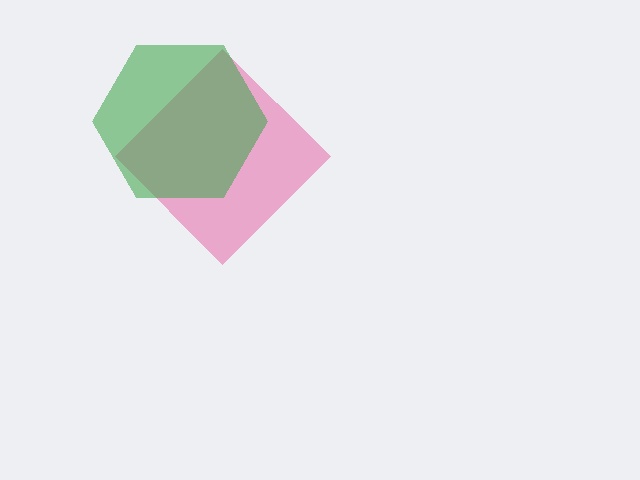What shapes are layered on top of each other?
The layered shapes are: a pink diamond, a green hexagon.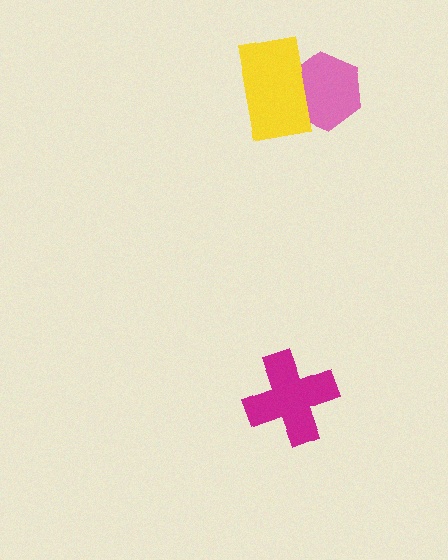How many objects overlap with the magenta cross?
0 objects overlap with the magenta cross.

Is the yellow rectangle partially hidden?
No, no other shape covers it.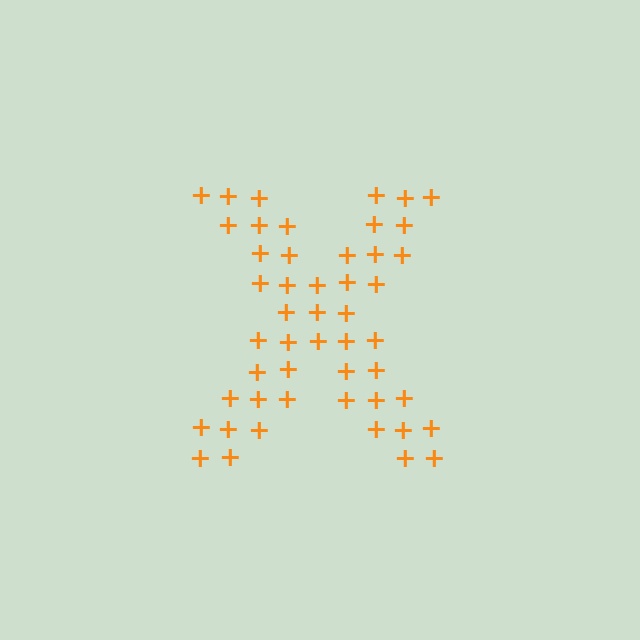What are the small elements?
The small elements are plus signs.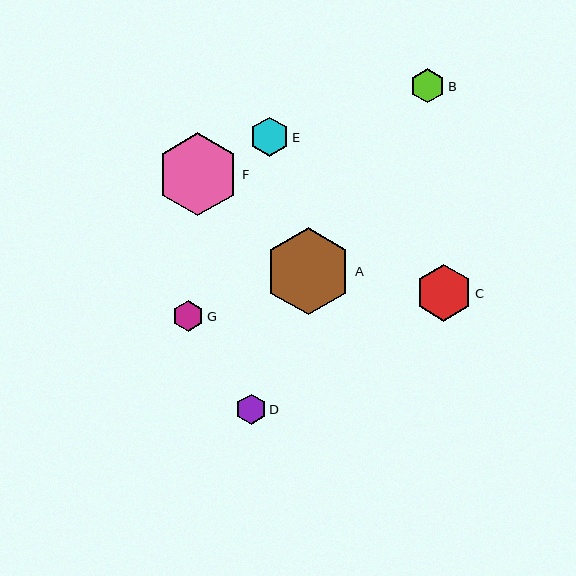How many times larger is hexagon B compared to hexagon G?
Hexagon B is approximately 1.1 times the size of hexagon G.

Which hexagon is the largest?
Hexagon A is the largest with a size of approximately 87 pixels.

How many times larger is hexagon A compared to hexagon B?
Hexagon A is approximately 2.5 times the size of hexagon B.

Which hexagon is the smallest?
Hexagon D is the smallest with a size of approximately 30 pixels.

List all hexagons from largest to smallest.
From largest to smallest: A, F, C, E, B, G, D.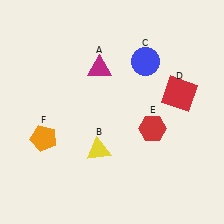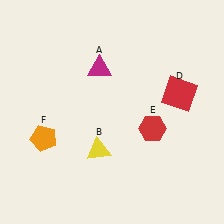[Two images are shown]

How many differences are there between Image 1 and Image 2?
There is 1 difference between the two images.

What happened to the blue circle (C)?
The blue circle (C) was removed in Image 2. It was in the top-right area of Image 1.